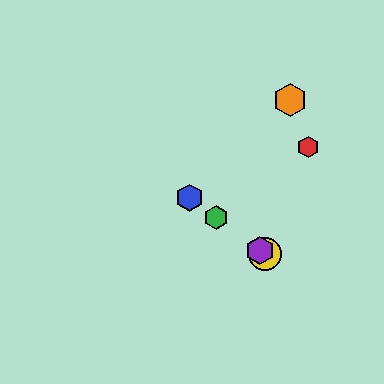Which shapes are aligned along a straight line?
The blue hexagon, the green hexagon, the yellow circle, the purple hexagon are aligned along a straight line.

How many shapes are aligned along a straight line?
4 shapes (the blue hexagon, the green hexagon, the yellow circle, the purple hexagon) are aligned along a straight line.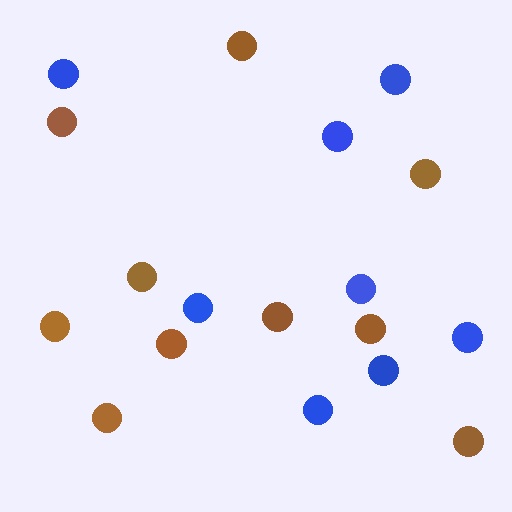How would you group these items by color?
There are 2 groups: one group of brown circles (10) and one group of blue circles (8).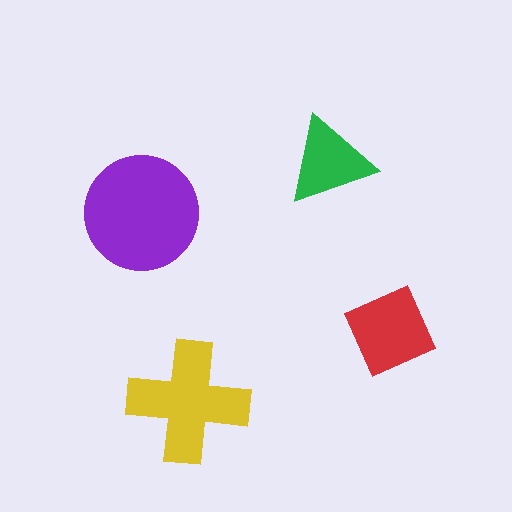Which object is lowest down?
The yellow cross is bottommost.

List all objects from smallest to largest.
The green triangle, the red diamond, the yellow cross, the purple circle.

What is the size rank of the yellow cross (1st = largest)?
2nd.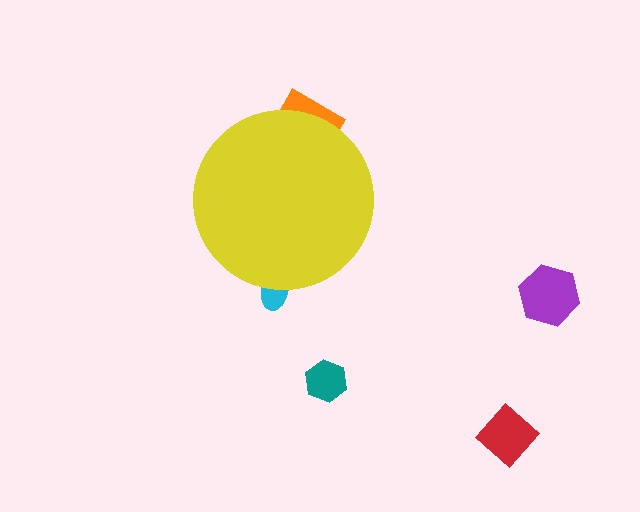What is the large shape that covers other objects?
A yellow circle.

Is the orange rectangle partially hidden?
Yes, the orange rectangle is partially hidden behind the yellow circle.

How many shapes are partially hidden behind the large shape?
2 shapes are partially hidden.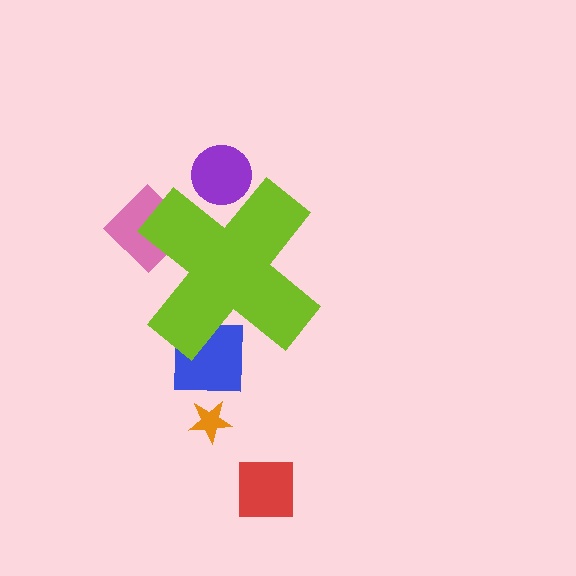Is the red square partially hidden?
No, the red square is fully visible.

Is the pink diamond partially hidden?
Yes, the pink diamond is partially hidden behind the lime cross.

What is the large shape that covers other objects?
A lime cross.